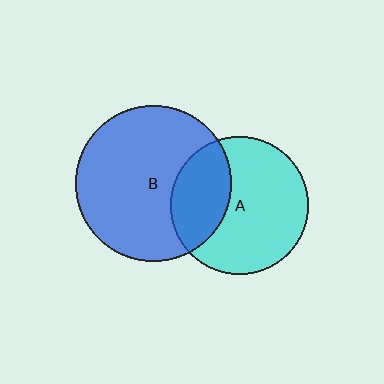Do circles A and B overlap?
Yes.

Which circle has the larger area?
Circle B (blue).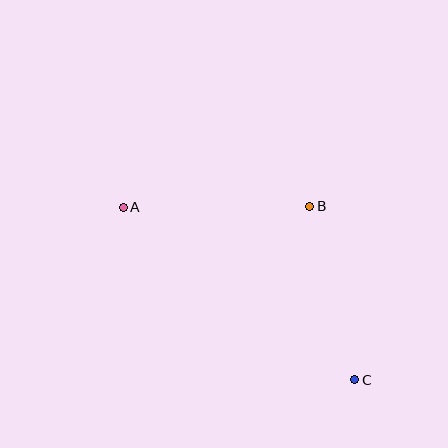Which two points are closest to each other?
Points B and C are closest to each other.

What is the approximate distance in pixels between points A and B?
The distance between A and B is approximately 187 pixels.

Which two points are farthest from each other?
Points A and C are farthest from each other.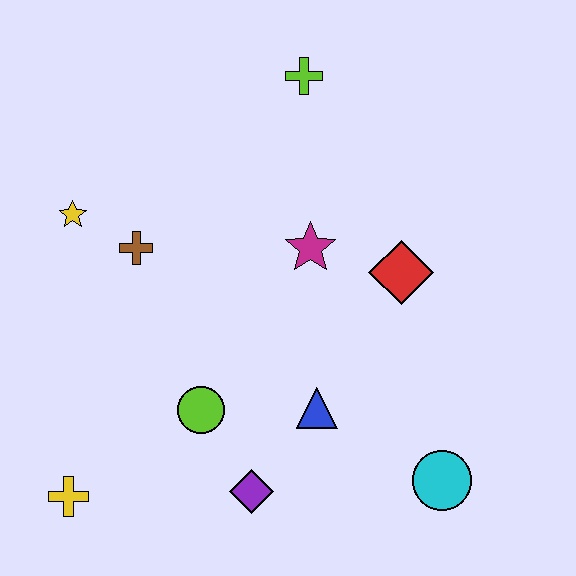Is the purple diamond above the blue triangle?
No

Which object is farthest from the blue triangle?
The lime cross is farthest from the blue triangle.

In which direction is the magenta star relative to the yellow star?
The magenta star is to the right of the yellow star.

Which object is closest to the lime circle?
The purple diamond is closest to the lime circle.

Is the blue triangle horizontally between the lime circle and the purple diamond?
No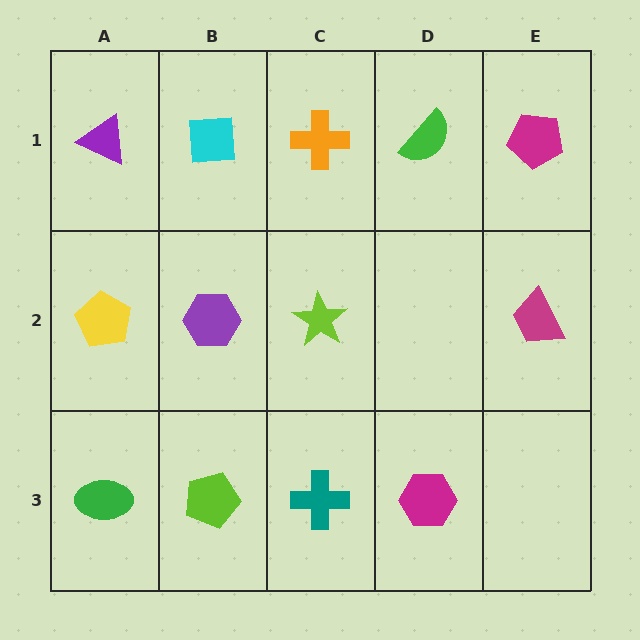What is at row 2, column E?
A magenta trapezoid.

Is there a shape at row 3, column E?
No, that cell is empty.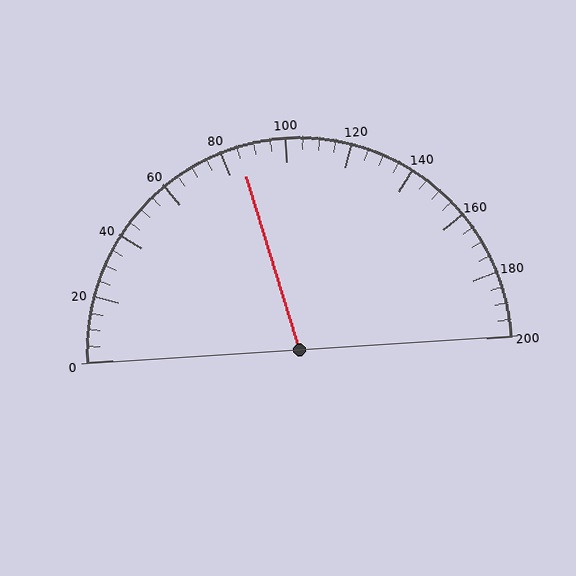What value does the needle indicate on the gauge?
The needle indicates approximately 85.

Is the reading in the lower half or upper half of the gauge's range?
The reading is in the lower half of the range (0 to 200).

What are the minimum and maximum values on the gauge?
The gauge ranges from 0 to 200.